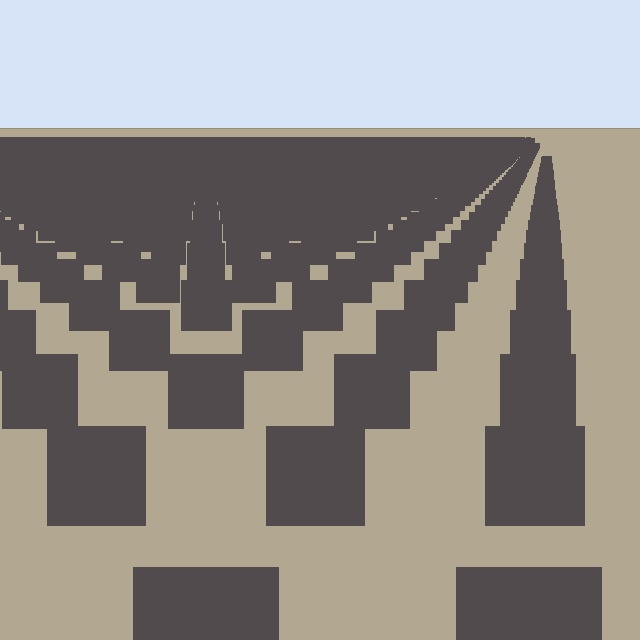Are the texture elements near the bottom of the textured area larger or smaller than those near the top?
Larger. Near the bottom, elements are closer to the viewer and appear at a bigger on-screen size.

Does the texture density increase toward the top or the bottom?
Density increases toward the top.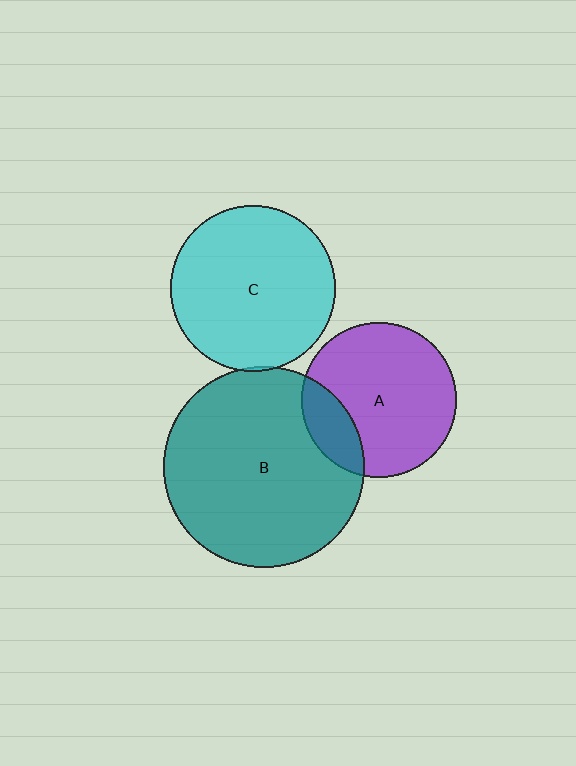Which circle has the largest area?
Circle B (teal).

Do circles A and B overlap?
Yes.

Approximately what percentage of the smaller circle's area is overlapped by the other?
Approximately 20%.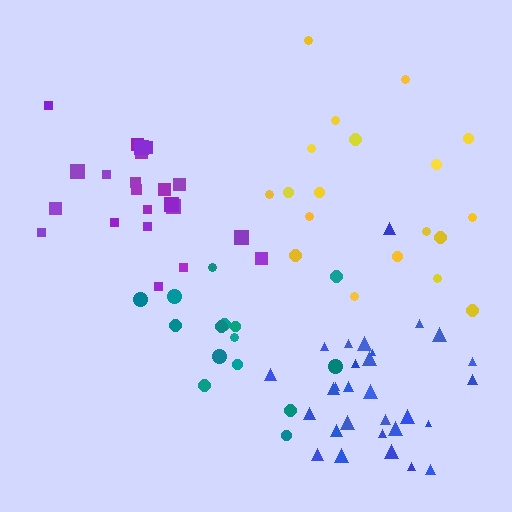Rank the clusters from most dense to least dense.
blue, purple, teal, yellow.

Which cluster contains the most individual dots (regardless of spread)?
Blue (29).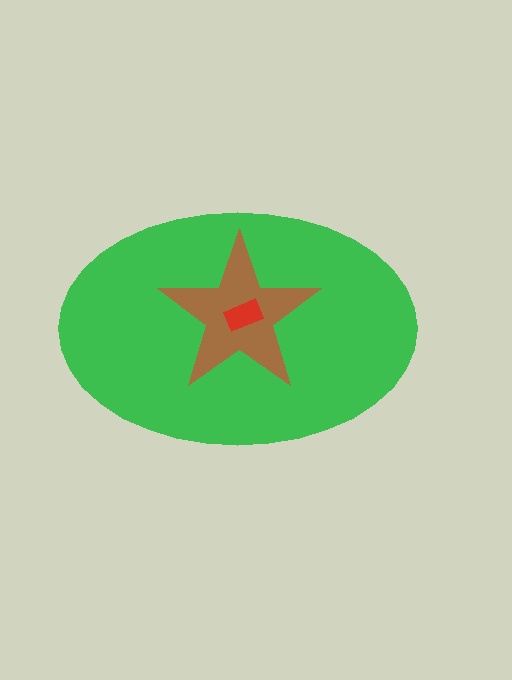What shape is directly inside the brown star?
The red rectangle.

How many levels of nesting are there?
3.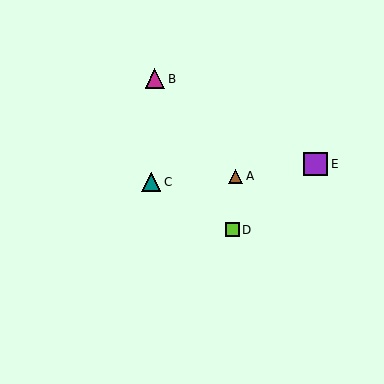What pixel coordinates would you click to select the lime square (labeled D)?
Click at (232, 230) to select the lime square D.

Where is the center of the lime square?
The center of the lime square is at (232, 230).